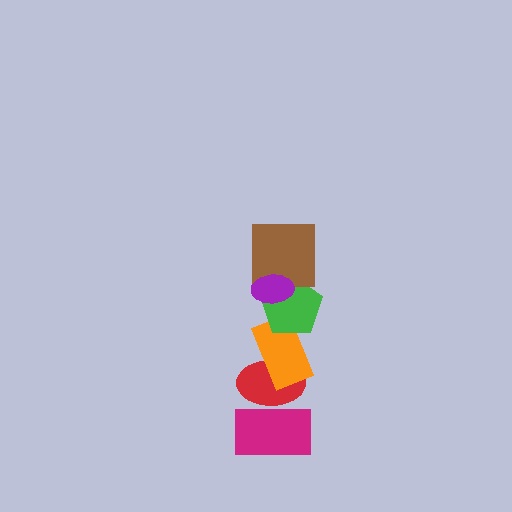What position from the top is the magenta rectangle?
The magenta rectangle is 6th from the top.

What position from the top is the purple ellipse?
The purple ellipse is 1st from the top.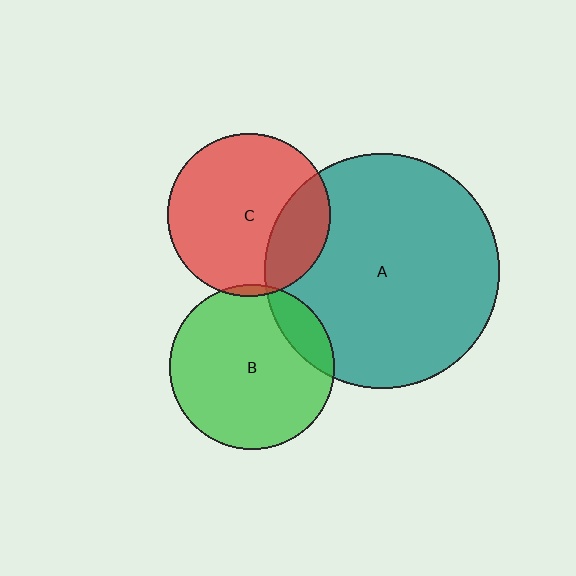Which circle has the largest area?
Circle A (teal).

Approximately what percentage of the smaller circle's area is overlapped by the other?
Approximately 5%.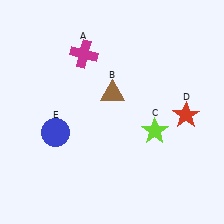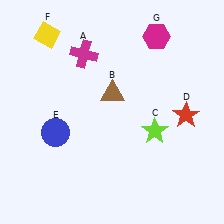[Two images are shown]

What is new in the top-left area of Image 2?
A yellow diamond (F) was added in the top-left area of Image 2.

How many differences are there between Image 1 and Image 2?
There are 2 differences between the two images.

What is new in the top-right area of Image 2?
A magenta hexagon (G) was added in the top-right area of Image 2.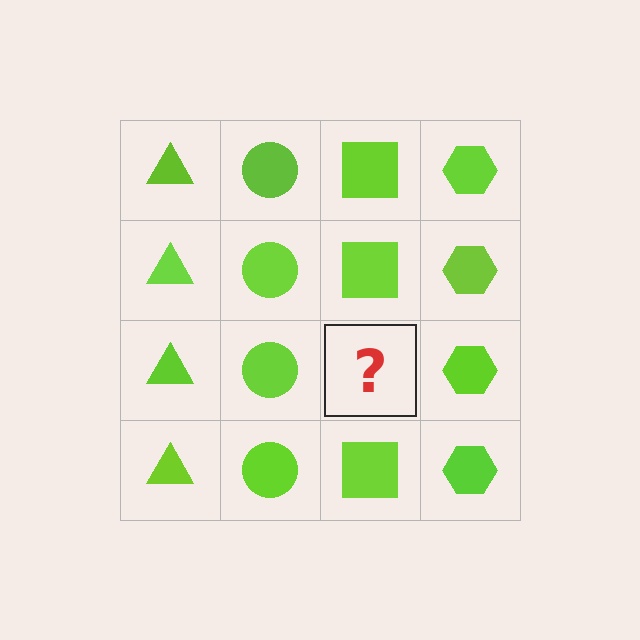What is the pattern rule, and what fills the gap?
The rule is that each column has a consistent shape. The gap should be filled with a lime square.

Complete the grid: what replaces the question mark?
The question mark should be replaced with a lime square.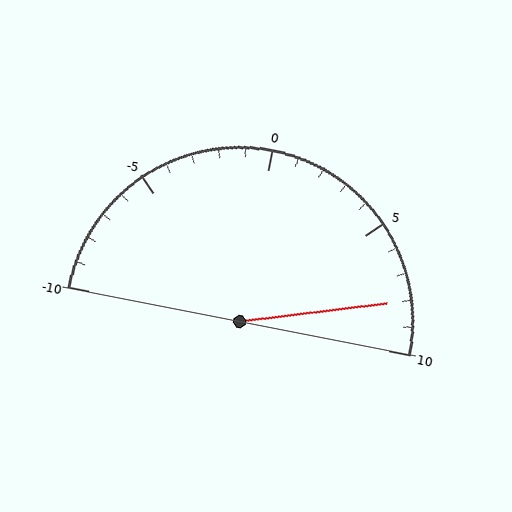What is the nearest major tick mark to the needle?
The nearest major tick mark is 10.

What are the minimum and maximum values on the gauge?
The gauge ranges from -10 to 10.